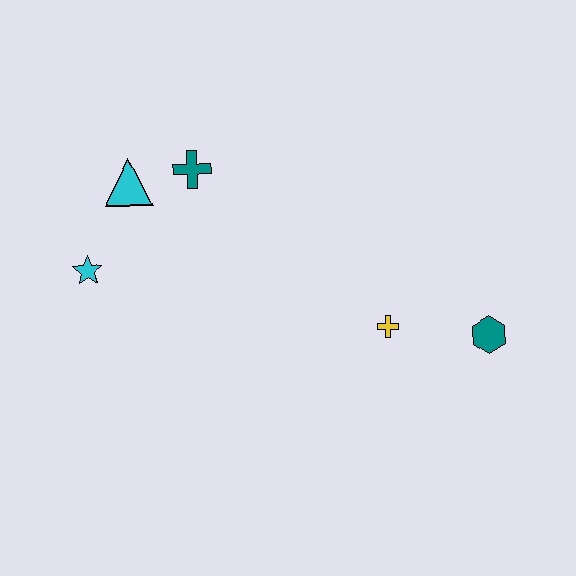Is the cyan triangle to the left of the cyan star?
No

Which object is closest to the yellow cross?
The teal hexagon is closest to the yellow cross.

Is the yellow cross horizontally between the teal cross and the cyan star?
No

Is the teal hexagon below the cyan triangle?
Yes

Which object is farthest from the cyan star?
The teal hexagon is farthest from the cyan star.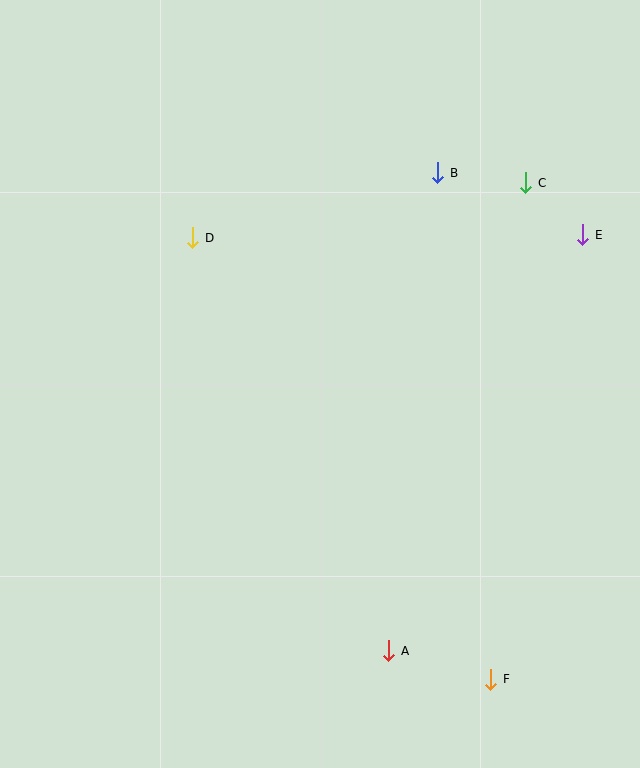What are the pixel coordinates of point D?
Point D is at (193, 238).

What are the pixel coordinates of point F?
Point F is at (491, 679).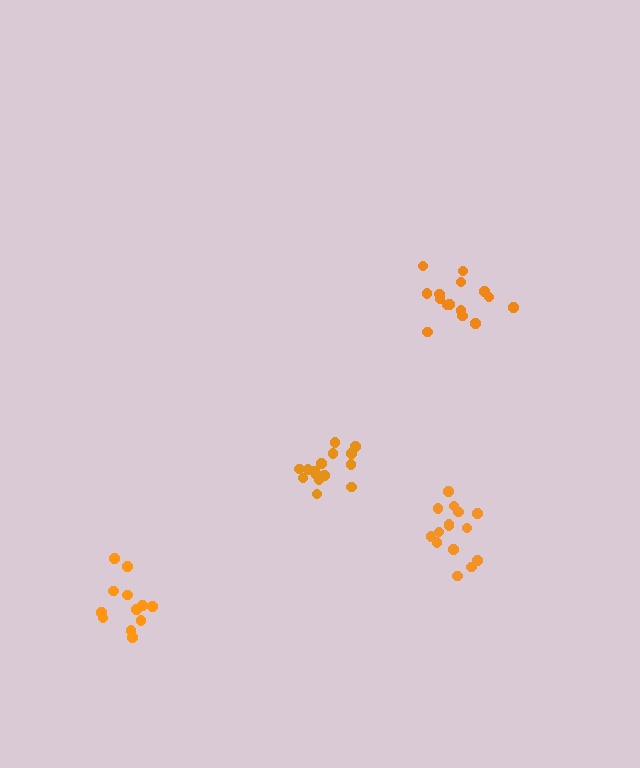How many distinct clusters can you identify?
There are 4 distinct clusters.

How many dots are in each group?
Group 1: 15 dots, Group 2: 15 dots, Group 3: 15 dots, Group 4: 13 dots (58 total).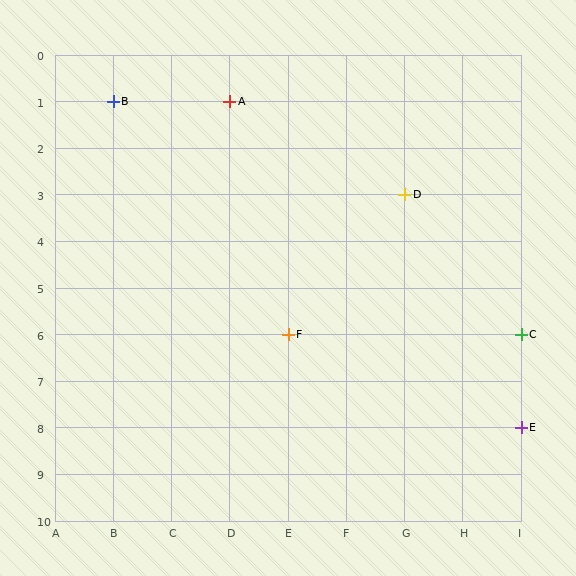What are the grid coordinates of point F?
Point F is at grid coordinates (E, 6).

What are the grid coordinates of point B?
Point B is at grid coordinates (B, 1).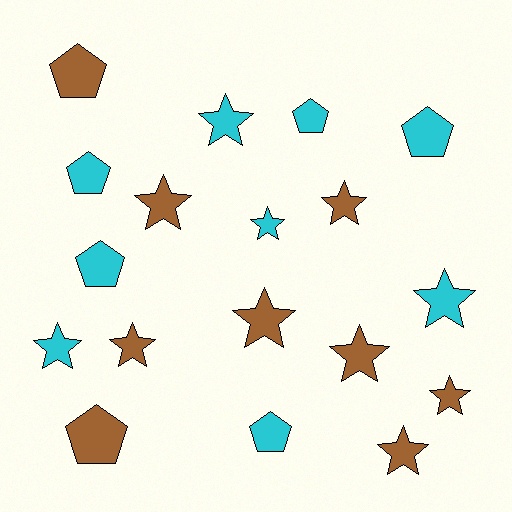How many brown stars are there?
There are 7 brown stars.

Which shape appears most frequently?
Star, with 11 objects.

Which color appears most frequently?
Brown, with 9 objects.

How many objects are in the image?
There are 18 objects.